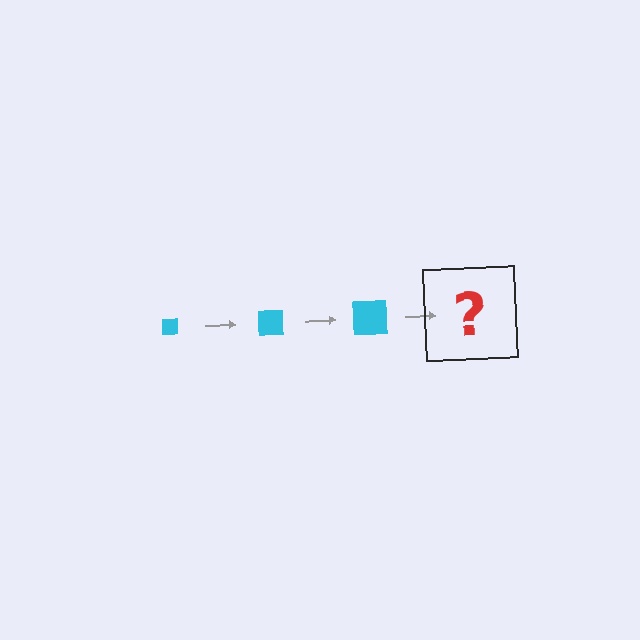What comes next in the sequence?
The next element should be a cyan square, larger than the previous one.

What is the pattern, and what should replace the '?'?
The pattern is that the square gets progressively larger each step. The '?' should be a cyan square, larger than the previous one.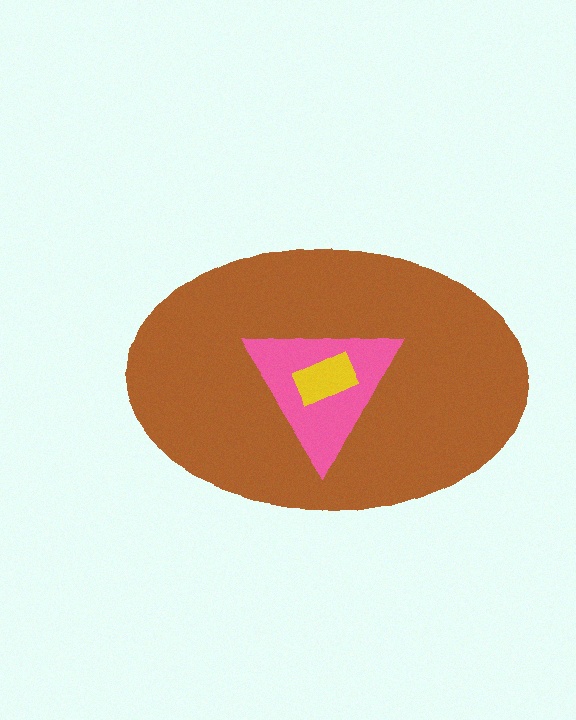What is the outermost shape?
The brown ellipse.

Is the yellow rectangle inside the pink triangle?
Yes.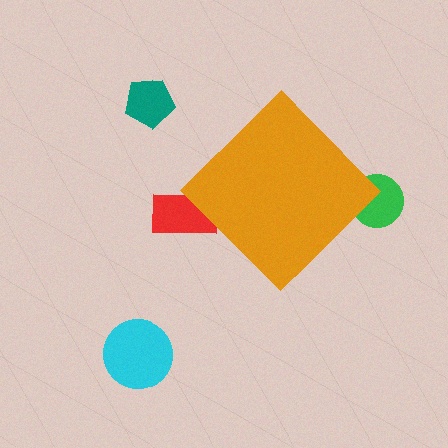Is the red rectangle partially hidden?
Yes, the red rectangle is partially hidden behind the orange diamond.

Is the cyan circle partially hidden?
No, the cyan circle is fully visible.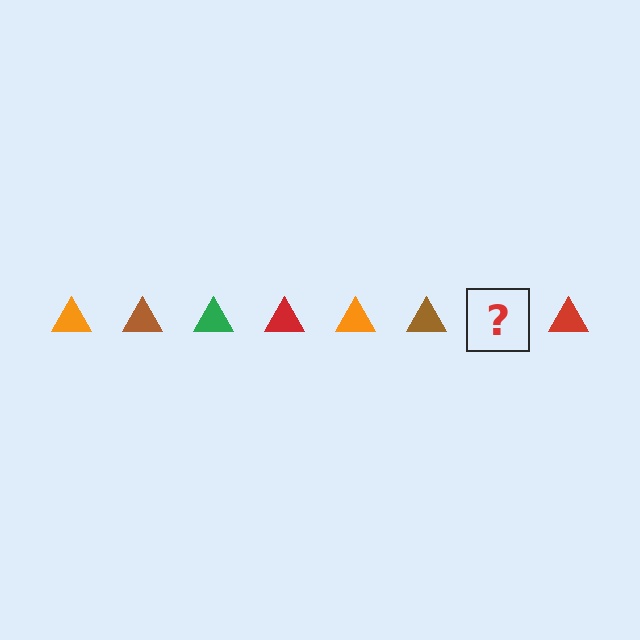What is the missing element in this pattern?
The missing element is a green triangle.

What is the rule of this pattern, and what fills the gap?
The rule is that the pattern cycles through orange, brown, green, red triangles. The gap should be filled with a green triangle.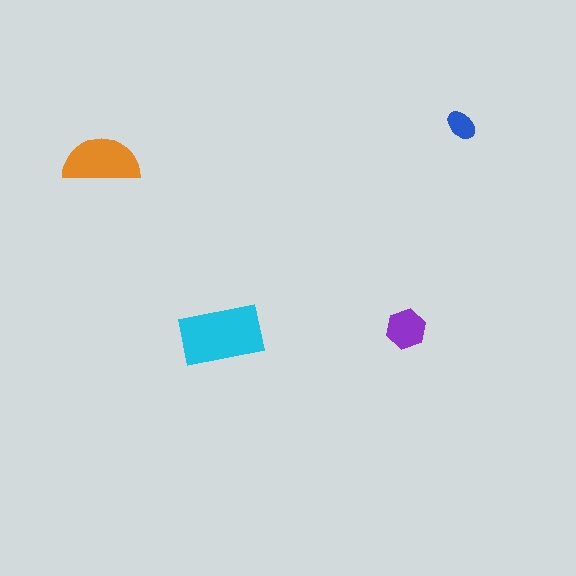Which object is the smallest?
The blue ellipse.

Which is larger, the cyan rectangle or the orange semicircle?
The cyan rectangle.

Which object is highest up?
The blue ellipse is topmost.